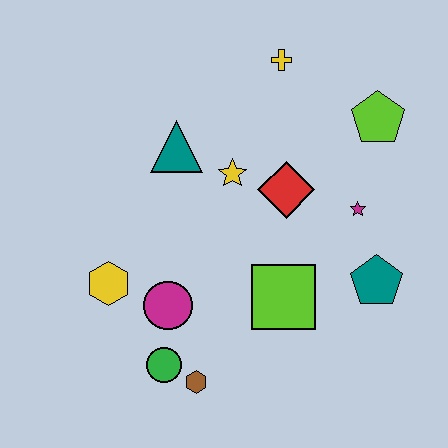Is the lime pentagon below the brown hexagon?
No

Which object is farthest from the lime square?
The yellow cross is farthest from the lime square.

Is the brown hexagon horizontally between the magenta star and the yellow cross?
No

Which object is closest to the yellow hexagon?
The magenta circle is closest to the yellow hexagon.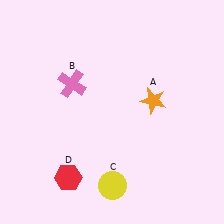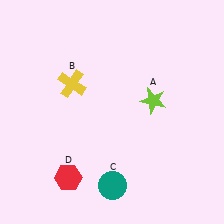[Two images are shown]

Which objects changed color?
A changed from orange to lime. B changed from pink to yellow. C changed from yellow to teal.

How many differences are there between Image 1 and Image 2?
There are 3 differences between the two images.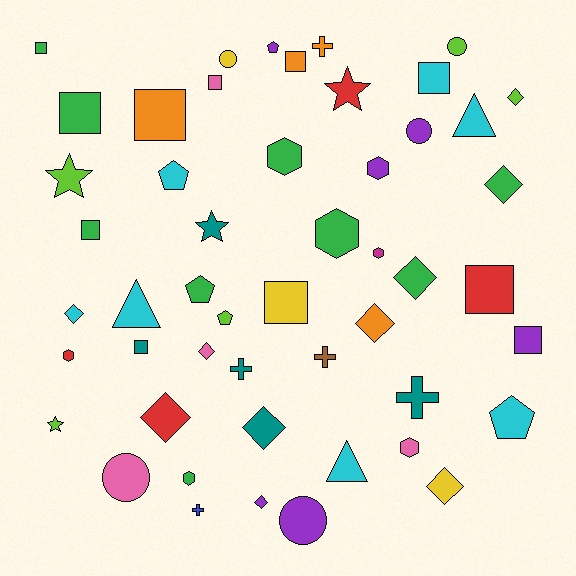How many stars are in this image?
There are 4 stars.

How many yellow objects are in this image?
There are 3 yellow objects.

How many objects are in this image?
There are 50 objects.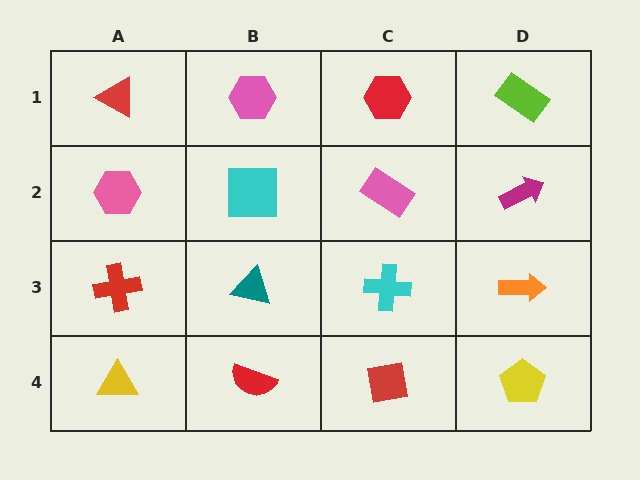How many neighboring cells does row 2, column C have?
4.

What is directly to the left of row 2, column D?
A pink rectangle.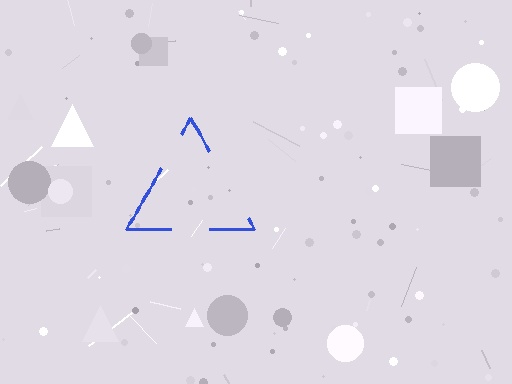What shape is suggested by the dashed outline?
The dashed outline suggests a triangle.